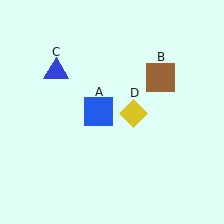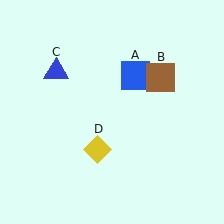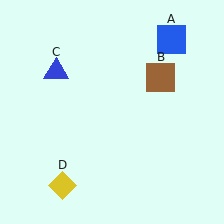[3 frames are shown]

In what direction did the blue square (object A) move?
The blue square (object A) moved up and to the right.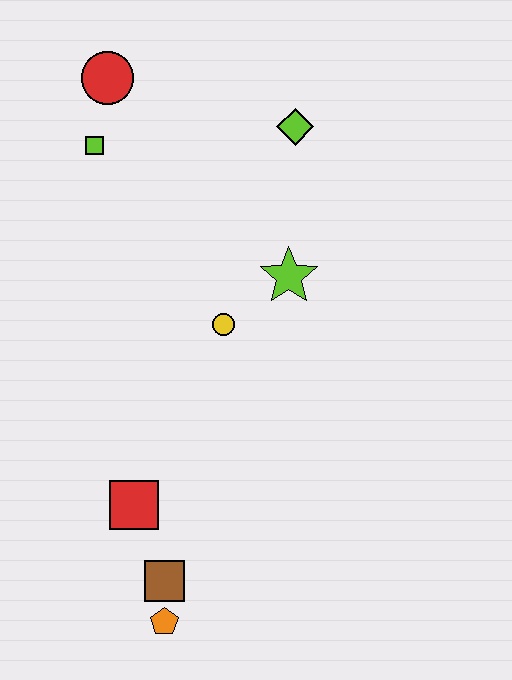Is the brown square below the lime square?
Yes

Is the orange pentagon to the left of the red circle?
No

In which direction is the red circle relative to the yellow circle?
The red circle is above the yellow circle.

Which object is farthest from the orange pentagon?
The red circle is farthest from the orange pentagon.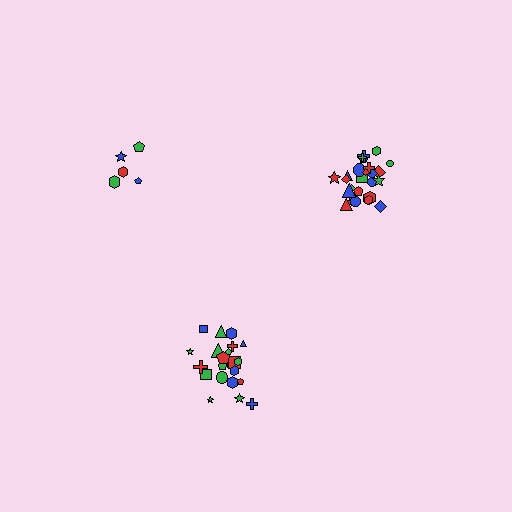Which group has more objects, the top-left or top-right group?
The top-right group.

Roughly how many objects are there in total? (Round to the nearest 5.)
Roughly 50 objects in total.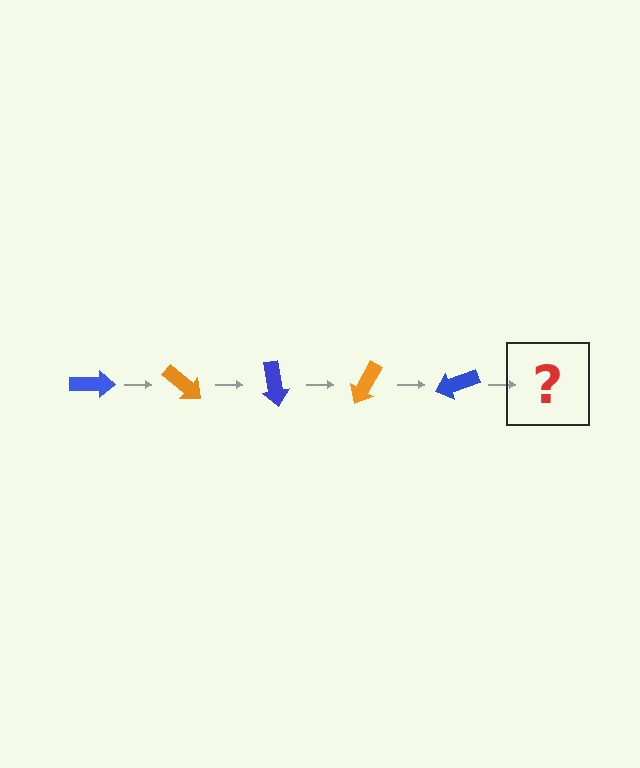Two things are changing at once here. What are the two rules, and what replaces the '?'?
The two rules are that it rotates 40 degrees each step and the color cycles through blue and orange. The '?' should be an orange arrow, rotated 200 degrees from the start.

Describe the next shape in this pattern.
It should be an orange arrow, rotated 200 degrees from the start.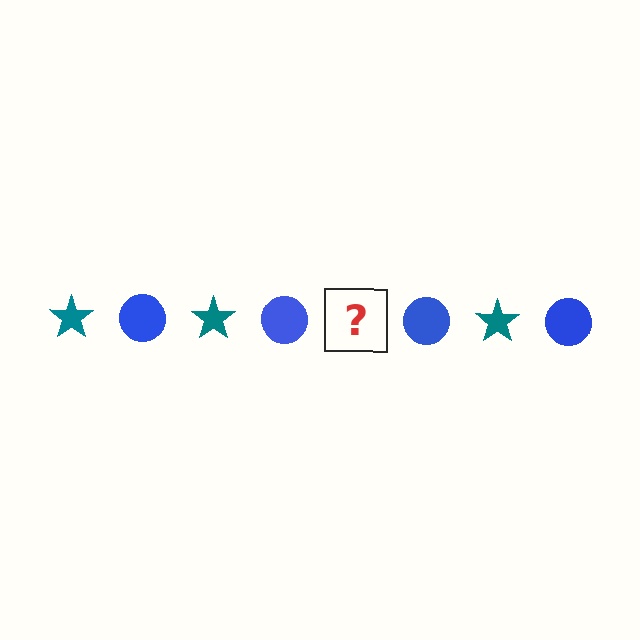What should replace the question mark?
The question mark should be replaced with a teal star.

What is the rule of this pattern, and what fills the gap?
The rule is that the pattern alternates between teal star and blue circle. The gap should be filled with a teal star.